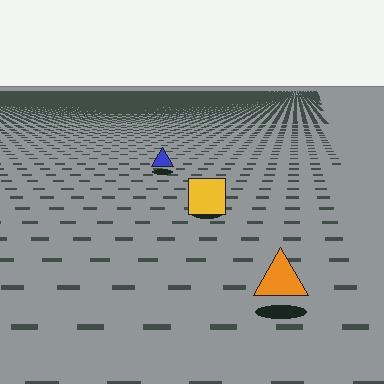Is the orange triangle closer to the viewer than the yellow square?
Yes. The orange triangle is closer — you can tell from the texture gradient: the ground texture is coarser near it.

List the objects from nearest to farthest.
From nearest to farthest: the orange triangle, the yellow square, the blue triangle.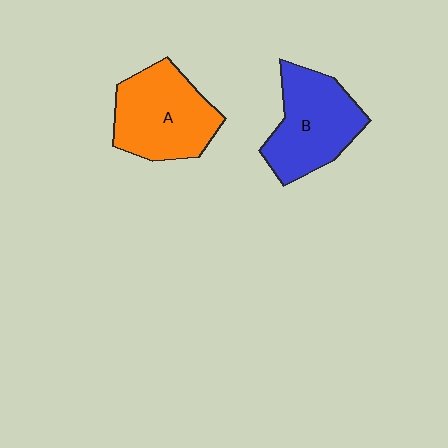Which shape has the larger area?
Shape A (orange).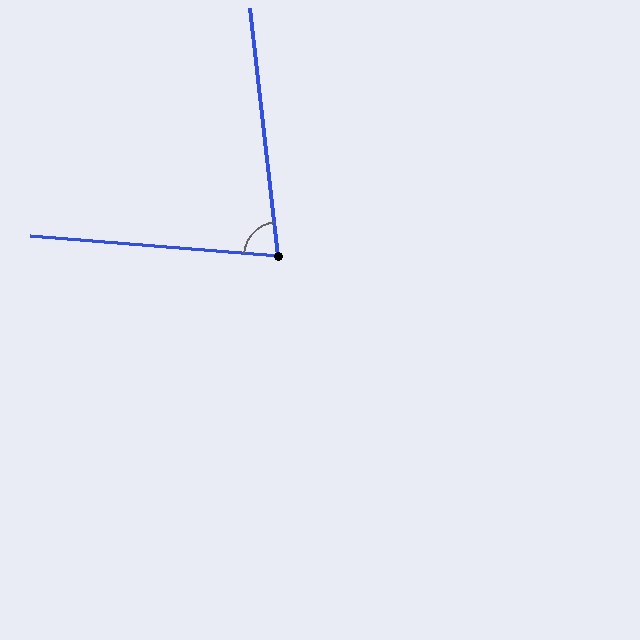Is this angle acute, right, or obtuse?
It is acute.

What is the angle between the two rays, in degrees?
Approximately 79 degrees.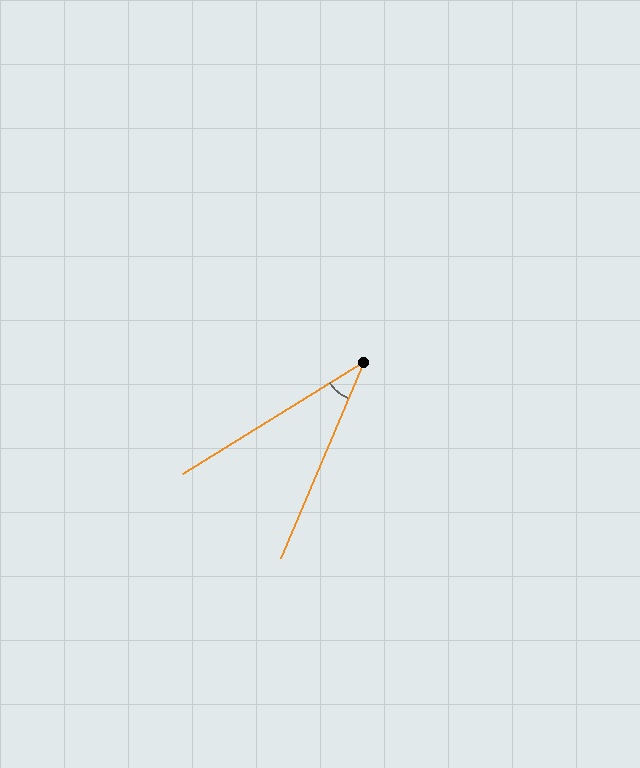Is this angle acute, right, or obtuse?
It is acute.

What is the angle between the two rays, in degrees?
Approximately 35 degrees.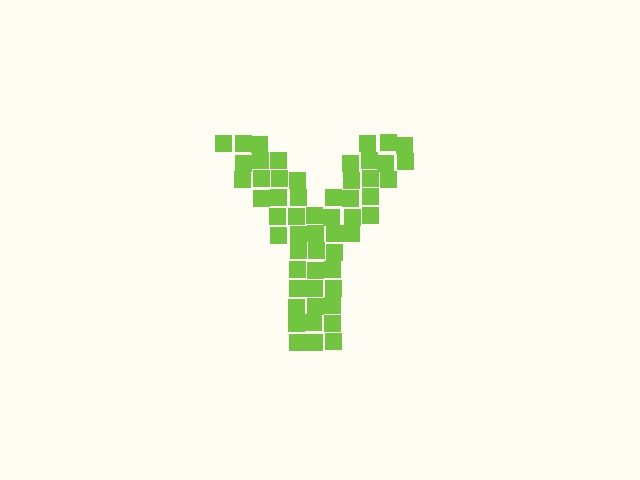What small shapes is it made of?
It is made of small squares.